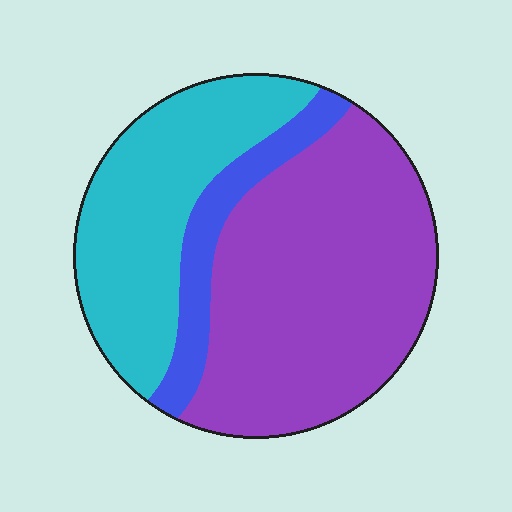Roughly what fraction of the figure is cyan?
Cyan covers about 35% of the figure.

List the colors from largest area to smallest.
From largest to smallest: purple, cyan, blue.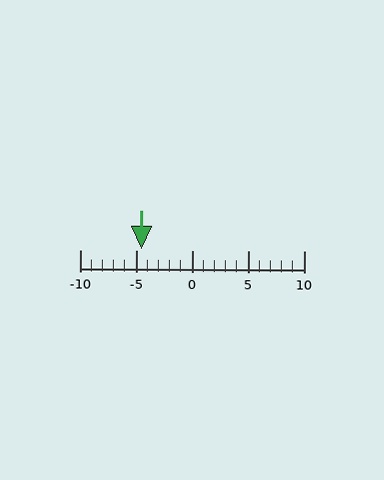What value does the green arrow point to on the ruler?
The green arrow points to approximately -4.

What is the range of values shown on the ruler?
The ruler shows values from -10 to 10.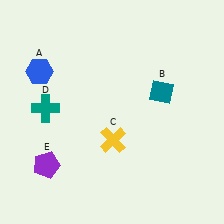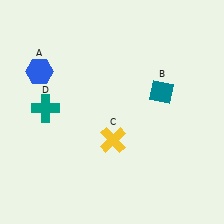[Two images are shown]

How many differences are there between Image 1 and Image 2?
There is 1 difference between the two images.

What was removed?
The purple pentagon (E) was removed in Image 2.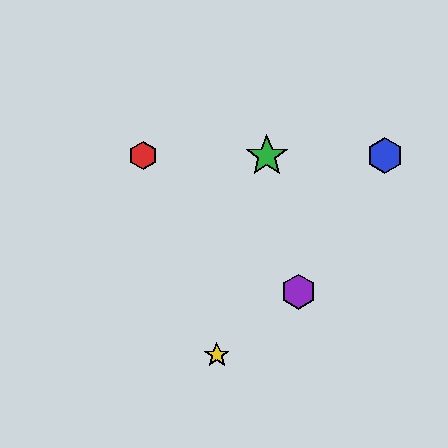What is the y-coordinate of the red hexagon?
The red hexagon is at y≈156.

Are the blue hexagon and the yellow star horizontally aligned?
No, the blue hexagon is at y≈156 and the yellow star is at y≈355.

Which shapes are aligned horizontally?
The red hexagon, the blue hexagon, the green star are aligned horizontally.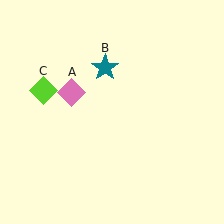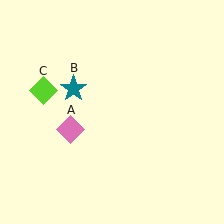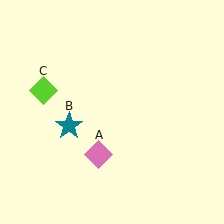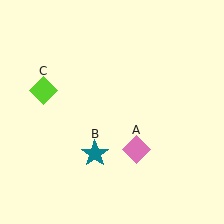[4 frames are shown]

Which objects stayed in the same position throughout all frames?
Lime diamond (object C) remained stationary.